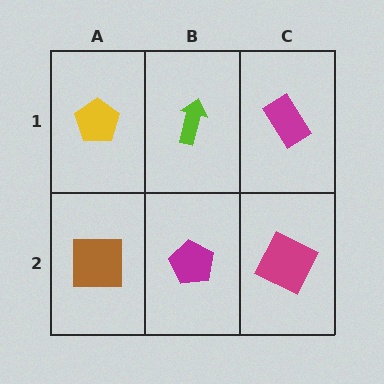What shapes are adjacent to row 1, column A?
A brown square (row 2, column A), a lime arrow (row 1, column B).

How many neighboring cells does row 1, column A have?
2.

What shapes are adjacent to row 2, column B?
A lime arrow (row 1, column B), a brown square (row 2, column A), a magenta square (row 2, column C).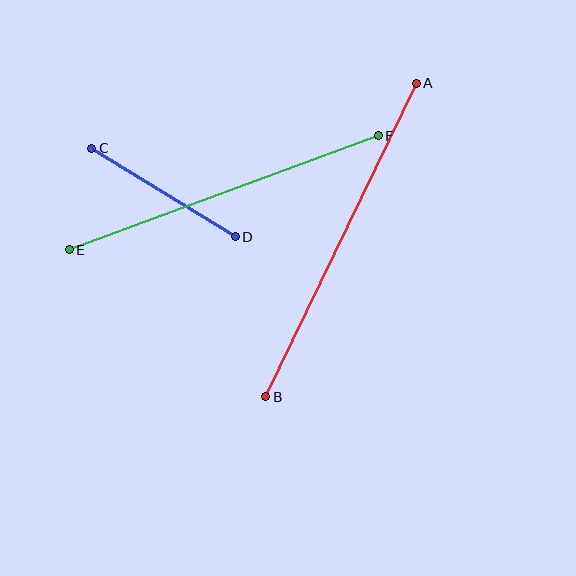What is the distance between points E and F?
The distance is approximately 329 pixels.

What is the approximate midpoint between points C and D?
The midpoint is at approximately (163, 193) pixels.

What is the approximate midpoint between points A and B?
The midpoint is at approximately (341, 240) pixels.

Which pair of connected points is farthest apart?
Points A and B are farthest apart.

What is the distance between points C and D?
The distance is approximately 169 pixels.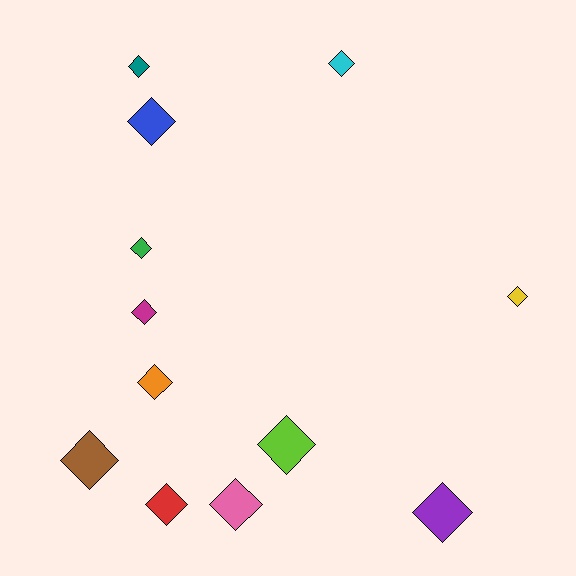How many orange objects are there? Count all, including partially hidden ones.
There is 1 orange object.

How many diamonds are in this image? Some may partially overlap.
There are 12 diamonds.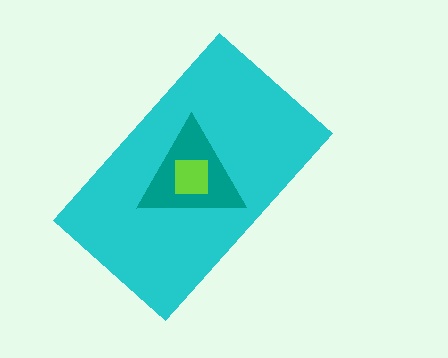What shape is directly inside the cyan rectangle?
The teal triangle.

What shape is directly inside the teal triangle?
The lime square.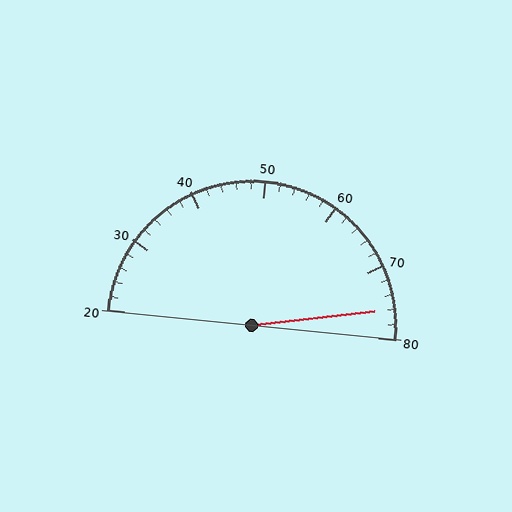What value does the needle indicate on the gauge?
The needle indicates approximately 76.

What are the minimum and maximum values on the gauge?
The gauge ranges from 20 to 80.